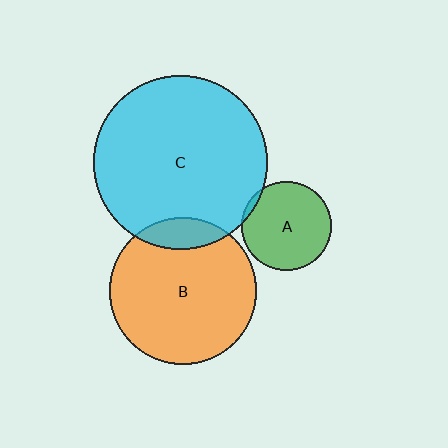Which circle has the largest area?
Circle C (cyan).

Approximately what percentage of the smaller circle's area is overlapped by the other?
Approximately 5%.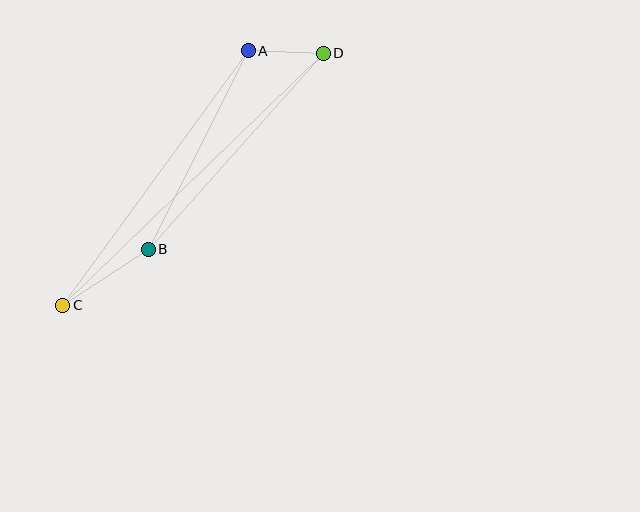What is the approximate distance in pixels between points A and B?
The distance between A and B is approximately 223 pixels.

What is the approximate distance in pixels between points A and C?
The distance between A and C is approximately 315 pixels.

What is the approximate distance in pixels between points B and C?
The distance between B and C is approximately 102 pixels.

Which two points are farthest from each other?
Points C and D are farthest from each other.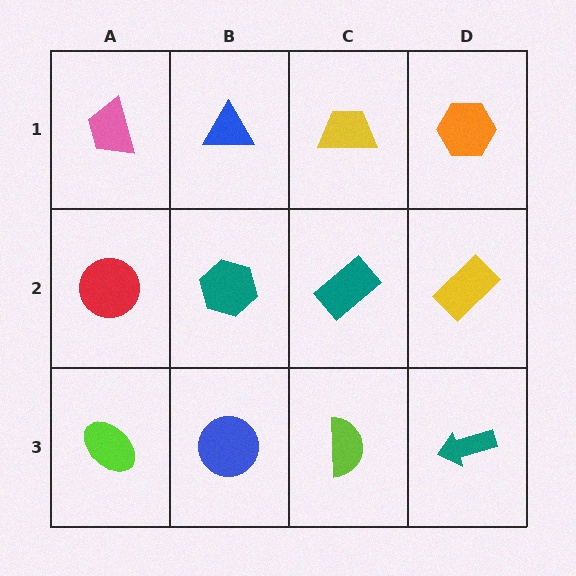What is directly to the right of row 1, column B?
A yellow trapezoid.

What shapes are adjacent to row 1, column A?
A red circle (row 2, column A), a blue triangle (row 1, column B).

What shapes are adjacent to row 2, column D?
An orange hexagon (row 1, column D), a teal arrow (row 3, column D), a teal rectangle (row 2, column C).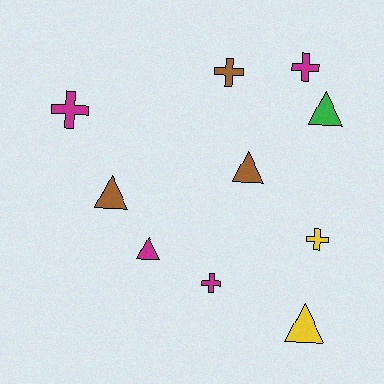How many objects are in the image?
There are 10 objects.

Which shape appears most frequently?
Cross, with 5 objects.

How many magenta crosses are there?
There are 3 magenta crosses.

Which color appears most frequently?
Magenta, with 4 objects.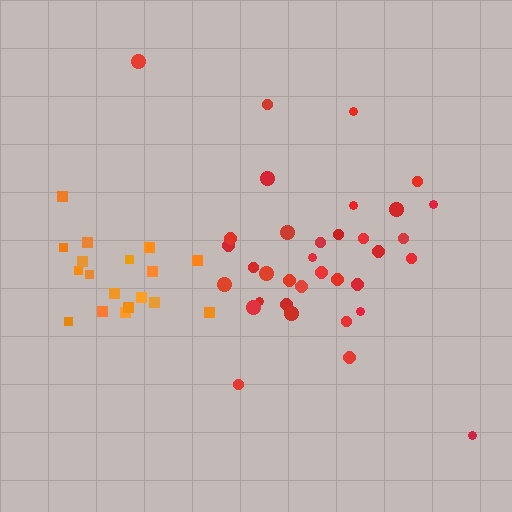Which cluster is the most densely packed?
Orange.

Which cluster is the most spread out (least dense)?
Red.